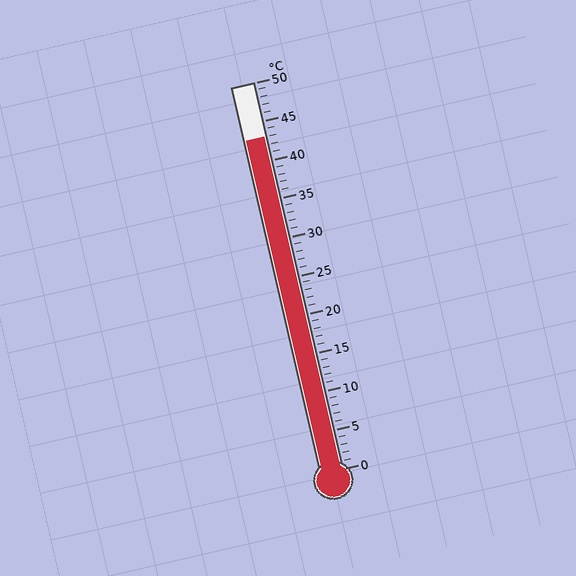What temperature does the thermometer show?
The thermometer shows approximately 43°C.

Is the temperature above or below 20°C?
The temperature is above 20°C.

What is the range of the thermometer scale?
The thermometer scale ranges from 0°C to 50°C.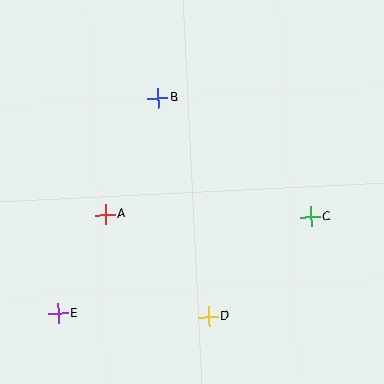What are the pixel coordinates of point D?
Point D is at (208, 316).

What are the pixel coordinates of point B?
Point B is at (158, 98).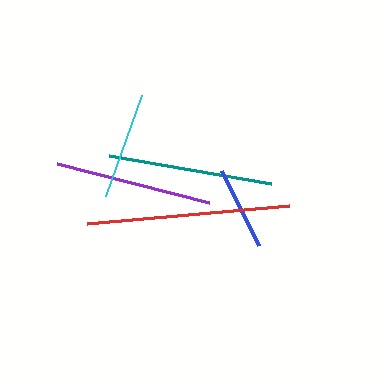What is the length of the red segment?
The red segment is approximately 203 pixels long.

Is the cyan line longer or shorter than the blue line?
The cyan line is longer than the blue line.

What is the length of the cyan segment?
The cyan segment is approximately 107 pixels long.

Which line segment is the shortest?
The blue line is the shortest at approximately 84 pixels.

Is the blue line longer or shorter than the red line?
The red line is longer than the blue line.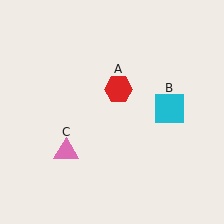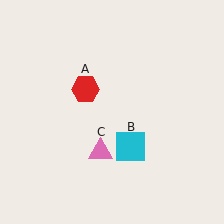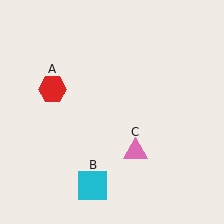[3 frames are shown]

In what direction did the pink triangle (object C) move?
The pink triangle (object C) moved right.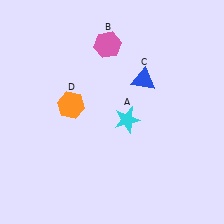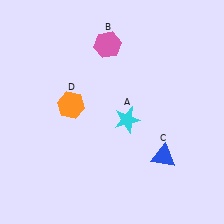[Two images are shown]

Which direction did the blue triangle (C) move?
The blue triangle (C) moved down.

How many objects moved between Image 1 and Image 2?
1 object moved between the two images.